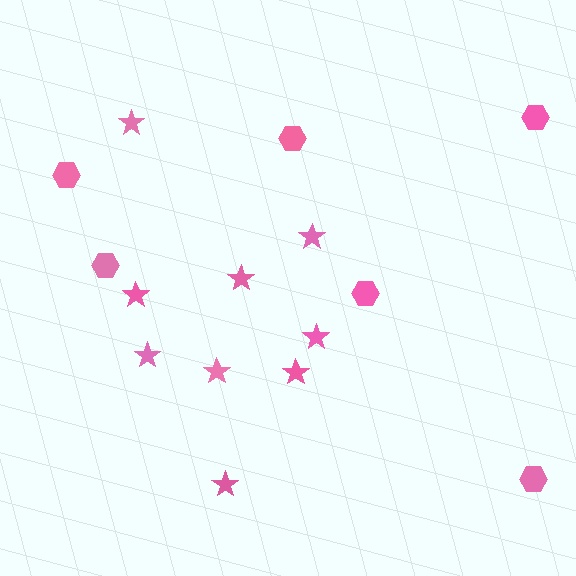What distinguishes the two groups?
There are 2 groups: one group of stars (9) and one group of hexagons (6).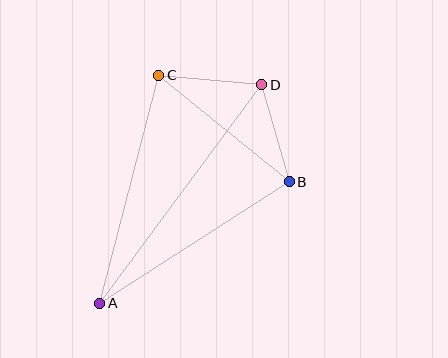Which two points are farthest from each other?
Points A and D are farthest from each other.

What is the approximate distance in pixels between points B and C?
The distance between B and C is approximately 168 pixels.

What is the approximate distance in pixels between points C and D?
The distance between C and D is approximately 104 pixels.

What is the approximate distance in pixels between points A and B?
The distance between A and B is approximately 225 pixels.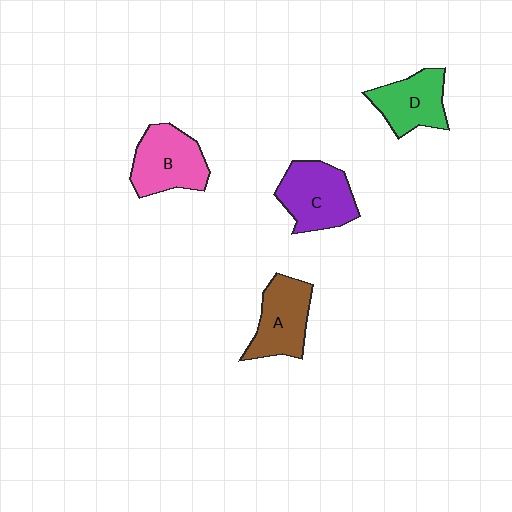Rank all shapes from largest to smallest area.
From largest to smallest: C (purple), B (pink), A (brown), D (green).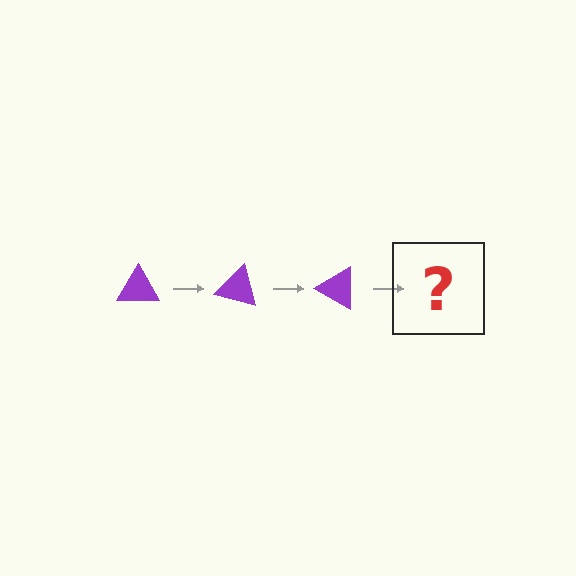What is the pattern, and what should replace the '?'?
The pattern is that the triangle rotates 15 degrees each step. The '?' should be a purple triangle rotated 45 degrees.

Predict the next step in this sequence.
The next step is a purple triangle rotated 45 degrees.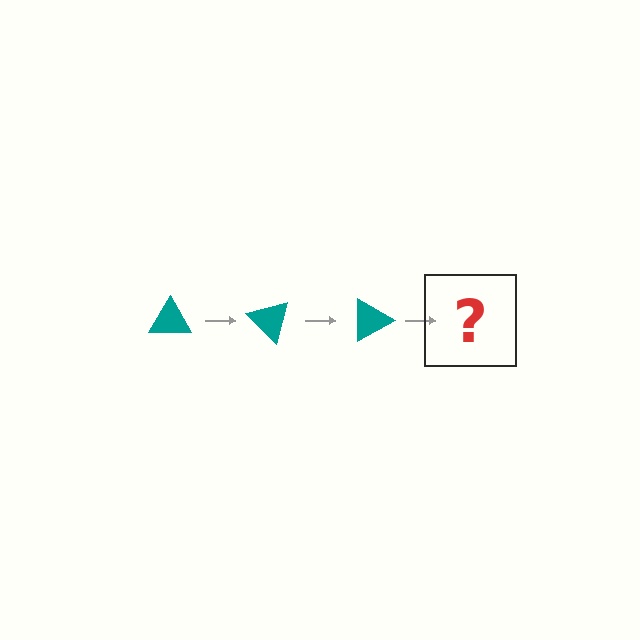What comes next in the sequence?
The next element should be a teal triangle rotated 135 degrees.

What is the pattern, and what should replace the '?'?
The pattern is that the triangle rotates 45 degrees each step. The '?' should be a teal triangle rotated 135 degrees.